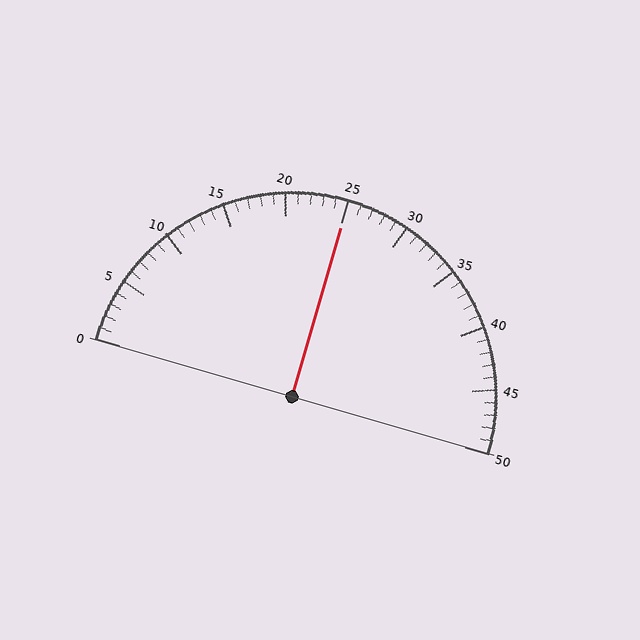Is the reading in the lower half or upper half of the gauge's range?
The reading is in the upper half of the range (0 to 50).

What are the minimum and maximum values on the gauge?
The gauge ranges from 0 to 50.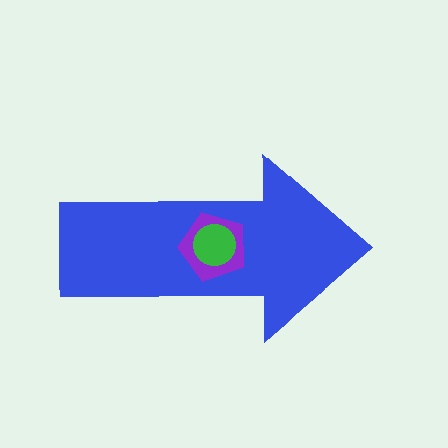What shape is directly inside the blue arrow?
The purple pentagon.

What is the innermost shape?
The green circle.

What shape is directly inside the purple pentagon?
The green circle.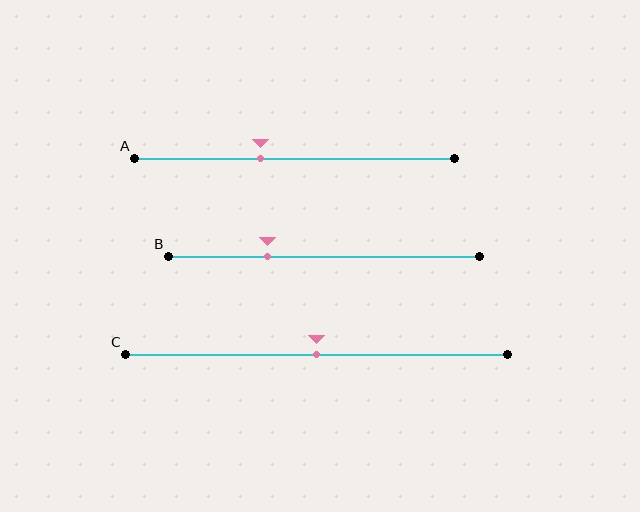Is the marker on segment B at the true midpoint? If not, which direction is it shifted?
No, the marker on segment B is shifted to the left by about 18% of the segment length.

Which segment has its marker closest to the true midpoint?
Segment C has its marker closest to the true midpoint.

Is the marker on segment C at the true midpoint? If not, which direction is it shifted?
Yes, the marker on segment C is at the true midpoint.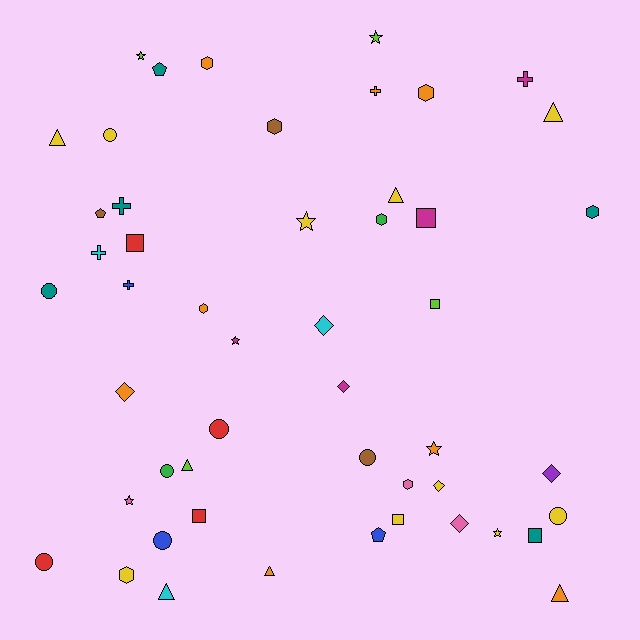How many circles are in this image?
There are 8 circles.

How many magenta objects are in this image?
There are 4 magenta objects.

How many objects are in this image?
There are 50 objects.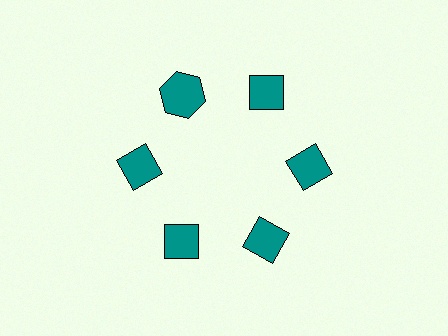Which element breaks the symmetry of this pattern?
The teal hexagon at roughly the 11 o'clock position breaks the symmetry. All other shapes are teal diamonds.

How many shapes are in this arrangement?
There are 6 shapes arranged in a ring pattern.